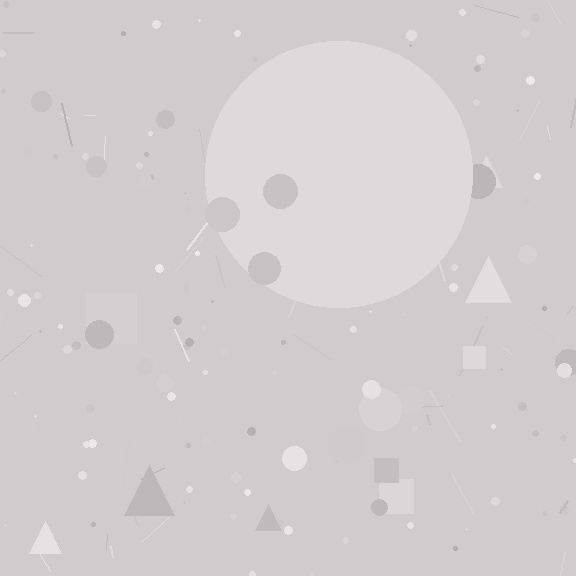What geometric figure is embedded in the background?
A circle is embedded in the background.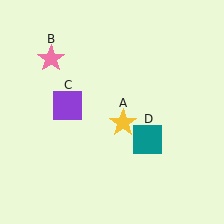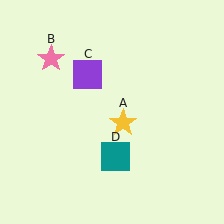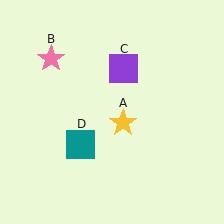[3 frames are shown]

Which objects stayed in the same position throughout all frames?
Yellow star (object A) and pink star (object B) remained stationary.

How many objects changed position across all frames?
2 objects changed position: purple square (object C), teal square (object D).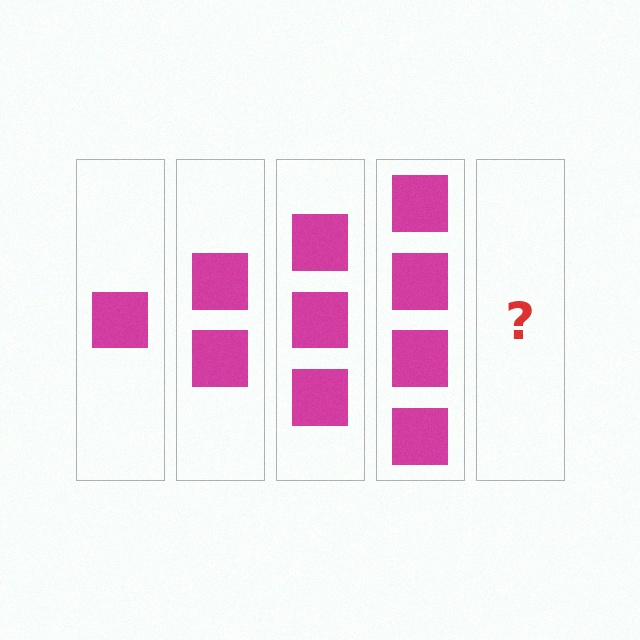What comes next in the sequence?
The next element should be 5 squares.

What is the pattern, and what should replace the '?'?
The pattern is that each step adds one more square. The '?' should be 5 squares.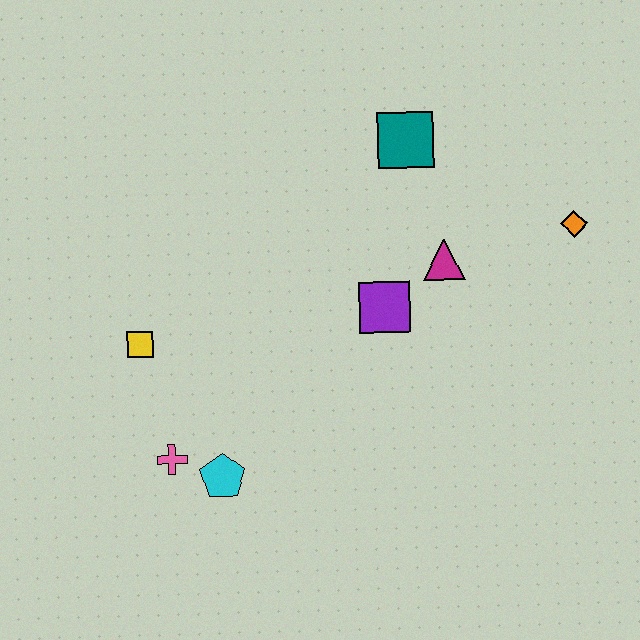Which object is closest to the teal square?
The magenta triangle is closest to the teal square.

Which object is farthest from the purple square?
The pink cross is farthest from the purple square.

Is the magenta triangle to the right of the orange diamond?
No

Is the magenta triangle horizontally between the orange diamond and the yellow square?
Yes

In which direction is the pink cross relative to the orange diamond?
The pink cross is to the left of the orange diamond.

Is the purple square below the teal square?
Yes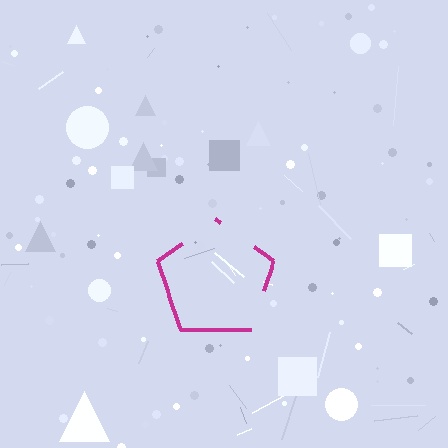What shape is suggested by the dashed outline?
The dashed outline suggests a pentagon.